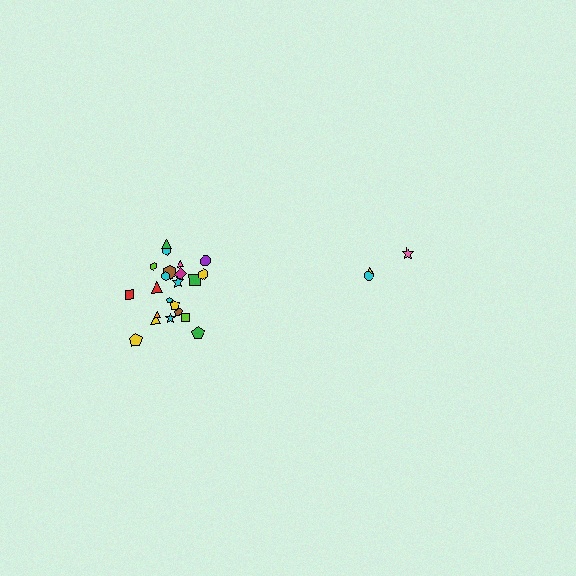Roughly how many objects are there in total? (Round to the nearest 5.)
Roughly 25 objects in total.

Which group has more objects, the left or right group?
The left group.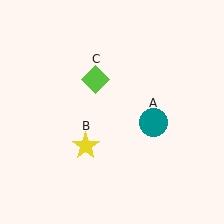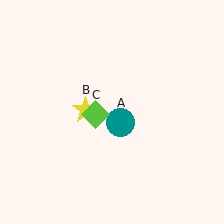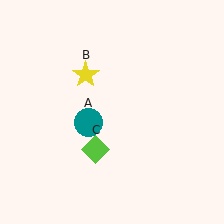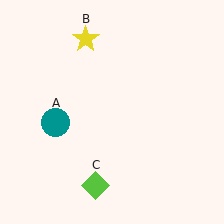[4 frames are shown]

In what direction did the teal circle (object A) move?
The teal circle (object A) moved left.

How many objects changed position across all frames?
3 objects changed position: teal circle (object A), yellow star (object B), lime diamond (object C).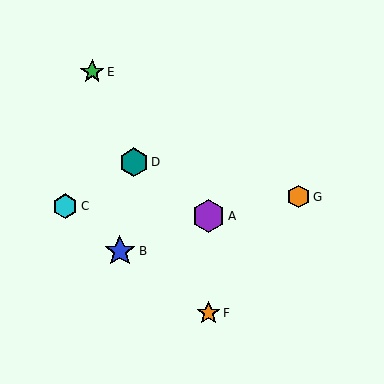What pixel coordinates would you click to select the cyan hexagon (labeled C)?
Click at (65, 206) to select the cyan hexagon C.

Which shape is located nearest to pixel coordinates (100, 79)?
The green star (labeled E) at (92, 72) is nearest to that location.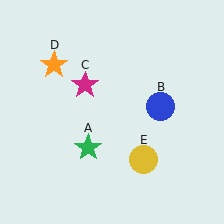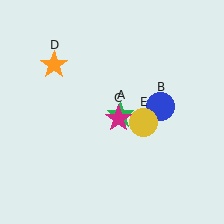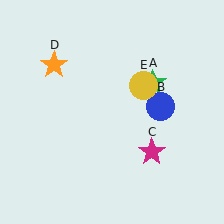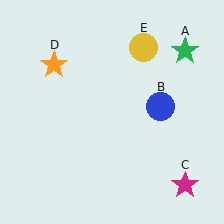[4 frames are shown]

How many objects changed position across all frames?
3 objects changed position: green star (object A), magenta star (object C), yellow circle (object E).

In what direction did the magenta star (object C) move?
The magenta star (object C) moved down and to the right.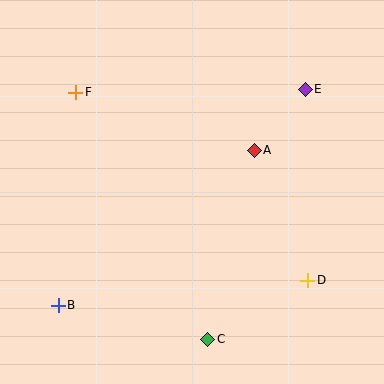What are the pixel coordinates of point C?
Point C is at (208, 339).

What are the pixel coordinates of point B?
Point B is at (58, 305).